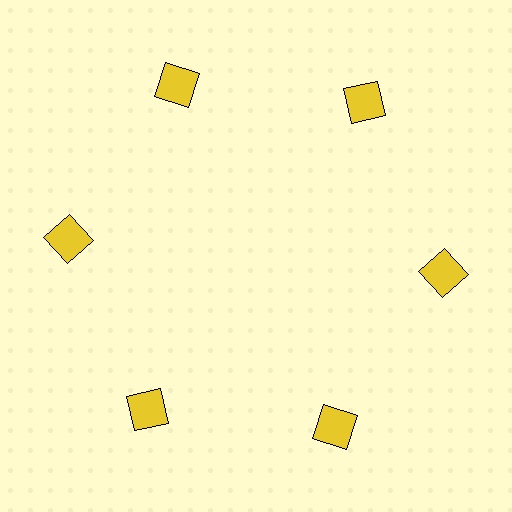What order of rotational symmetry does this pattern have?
This pattern has 6-fold rotational symmetry.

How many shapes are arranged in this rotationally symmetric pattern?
There are 6 shapes, arranged in 6 groups of 1.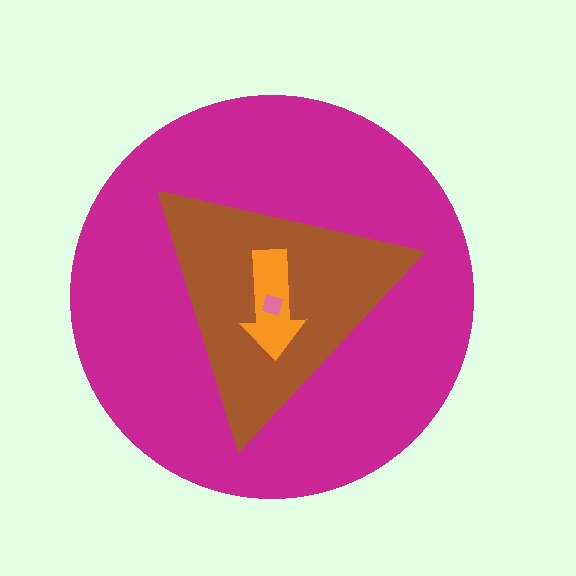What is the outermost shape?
The magenta circle.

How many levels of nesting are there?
4.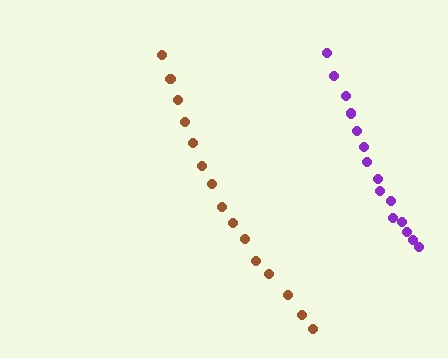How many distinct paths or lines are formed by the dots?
There are 2 distinct paths.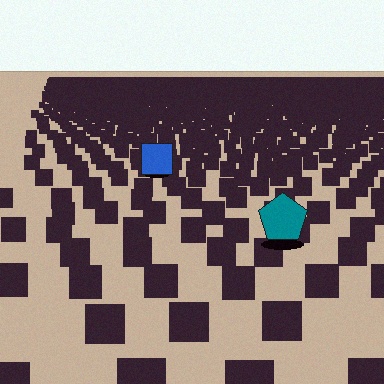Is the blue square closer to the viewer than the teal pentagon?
No. The teal pentagon is closer — you can tell from the texture gradient: the ground texture is coarser near it.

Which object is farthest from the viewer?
The blue square is farthest from the viewer. It appears smaller and the ground texture around it is denser.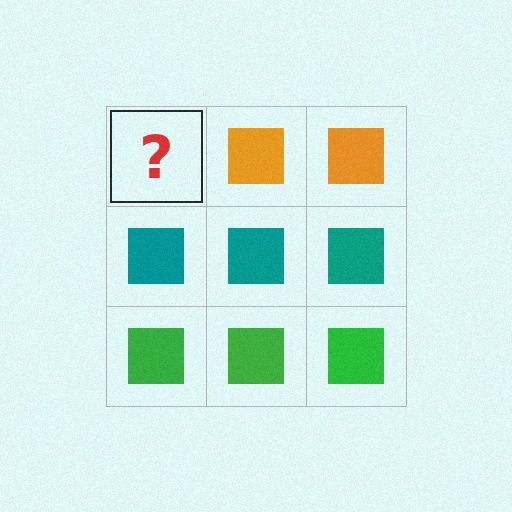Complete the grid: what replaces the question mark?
The question mark should be replaced with an orange square.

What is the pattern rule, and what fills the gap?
The rule is that each row has a consistent color. The gap should be filled with an orange square.